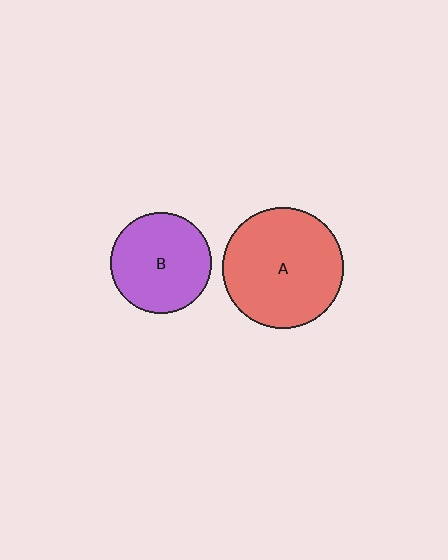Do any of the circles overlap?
No, none of the circles overlap.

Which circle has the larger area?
Circle A (red).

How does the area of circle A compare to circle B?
Approximately 1.4 times.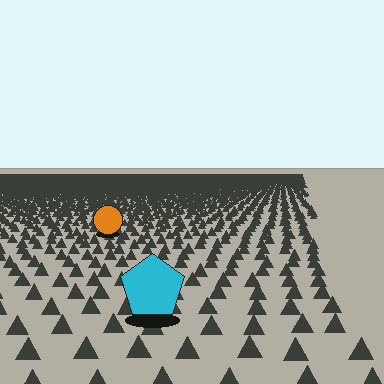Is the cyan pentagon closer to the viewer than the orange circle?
Yes. The cyan pentagon is closer — you can tell from the texture gradient: the ground texture is coarser near it.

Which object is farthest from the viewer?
The orange circle is farthest from the viewer. It appears smaller and the ground texture around it is denser.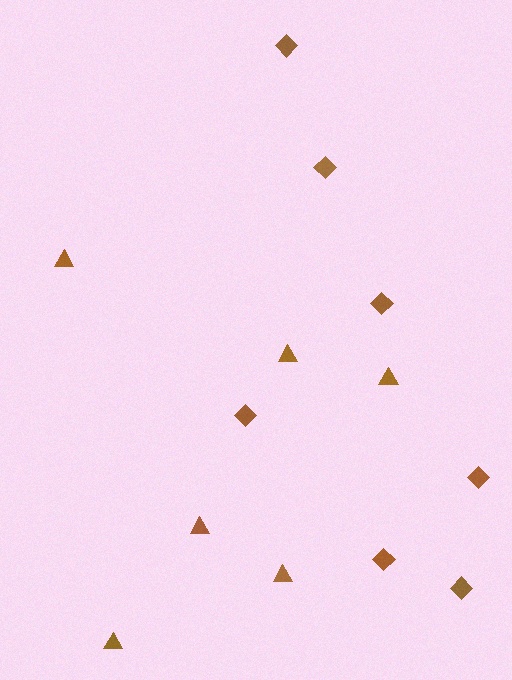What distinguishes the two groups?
There are 2 groups: one group of triangles (6) and one group of diamonds (7).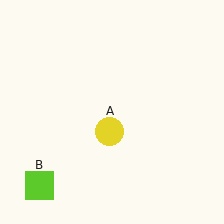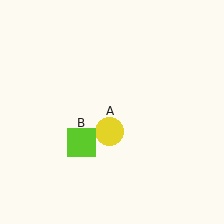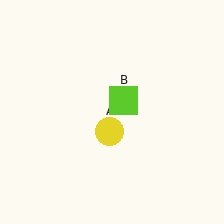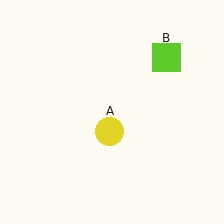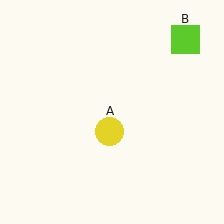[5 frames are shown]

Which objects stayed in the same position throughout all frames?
Yellow circle (object A) remained stationary.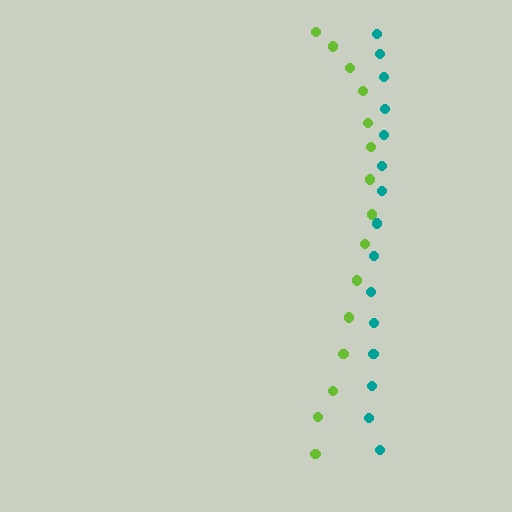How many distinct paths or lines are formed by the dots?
There are 2 distinct paths.